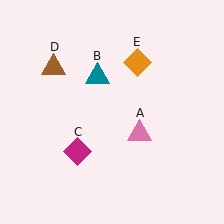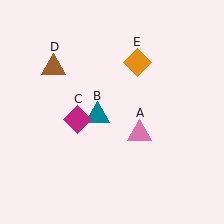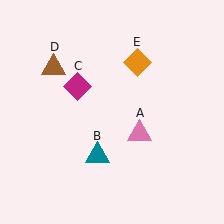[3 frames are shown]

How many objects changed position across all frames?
2 objects changed position: teal triangle (object B), magenta diamond (object C).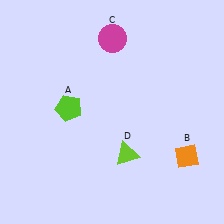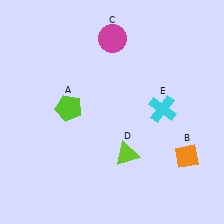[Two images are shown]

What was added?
A cyan cross (E) was added in Image 2.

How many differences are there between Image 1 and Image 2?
There is 1 difference between the two images.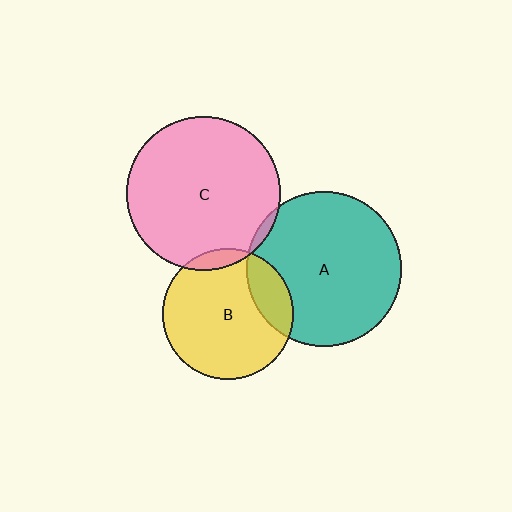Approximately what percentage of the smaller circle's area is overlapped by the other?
Approximately 20%.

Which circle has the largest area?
Circle A (teal).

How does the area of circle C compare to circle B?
Approximately 1.4 times.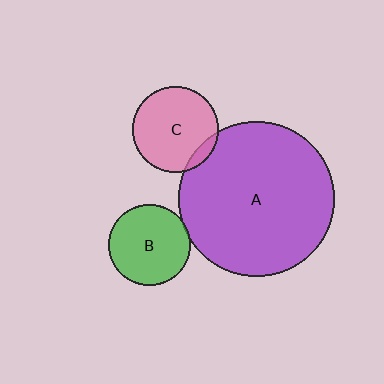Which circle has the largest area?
Circle A (purple).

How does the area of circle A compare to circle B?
Approximately 3.6 times.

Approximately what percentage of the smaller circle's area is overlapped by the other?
Approximately 5%.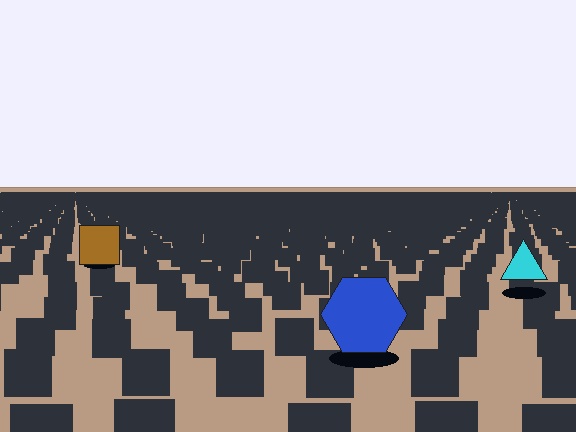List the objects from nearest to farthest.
From nearest to farthest: the blue hexagon, the cyan triangle, the brown square.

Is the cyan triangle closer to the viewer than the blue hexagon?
No. The blue hexagon is closer — you can tell from the texture gradient: the ground texture is coarser near it.